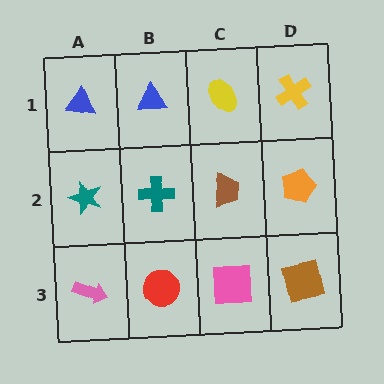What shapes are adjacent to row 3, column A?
A teal star (row 2, column A), a red circle (row 3, column B).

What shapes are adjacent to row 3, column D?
An orange pentagon (row 2, column D), a pink square (row 3, column C).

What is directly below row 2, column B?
A red circle.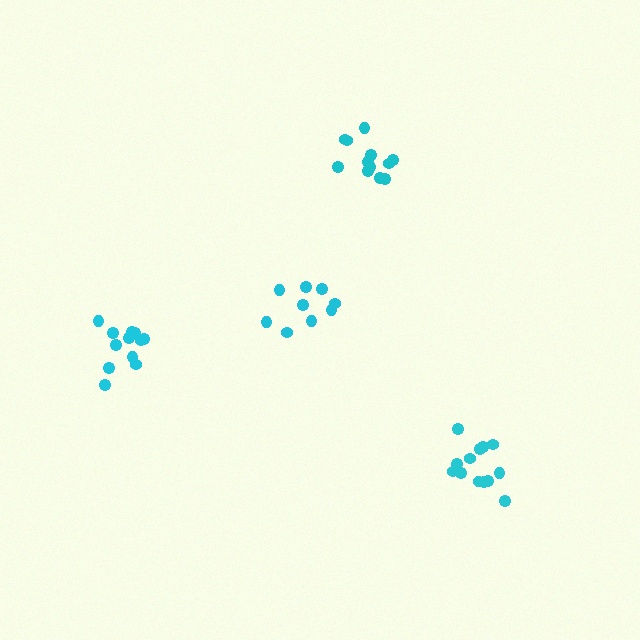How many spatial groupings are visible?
There are 4 spatial groupings.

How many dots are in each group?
Group 1: 12 dots, Group 2: 9 dots, Group 3: 13 dots, Group 4: 12 dots (46 total).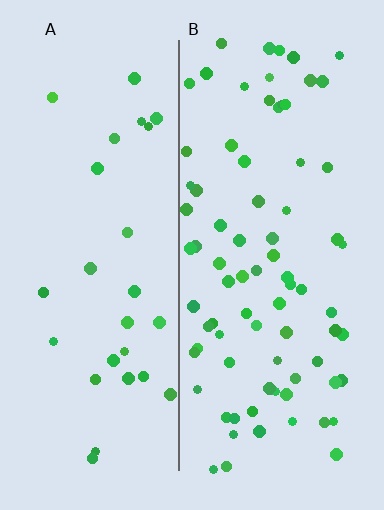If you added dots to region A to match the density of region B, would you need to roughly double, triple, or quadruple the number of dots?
Approximately triple.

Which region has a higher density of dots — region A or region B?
B (the right).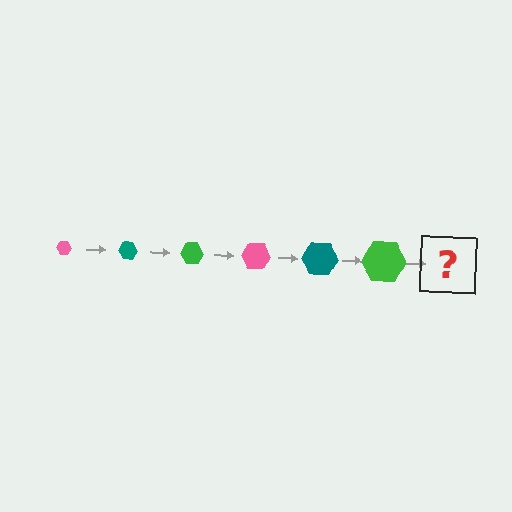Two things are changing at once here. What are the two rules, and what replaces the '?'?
The two rules are that the hexagon grows larger each step and the color cycles through pink, teal, and green. The '?' should be a pink hexagon, larger than the previous one.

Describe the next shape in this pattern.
It should be a pink hexagon, larger than the previous one.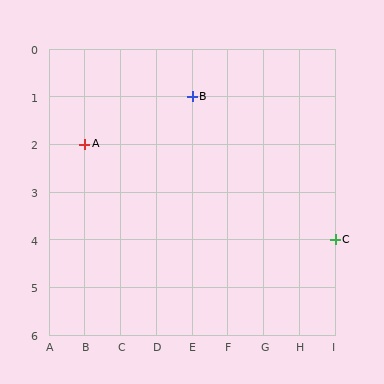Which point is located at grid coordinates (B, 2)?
Point A is at (B, 2).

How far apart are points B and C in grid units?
Points B and C are 4 columns and 3 rows apart (about 5.0 grid units diagonally).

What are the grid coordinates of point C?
Point C is at grid coordinates (I, 4).